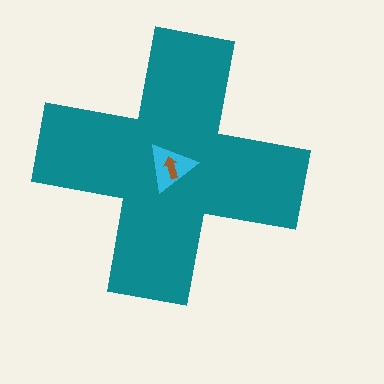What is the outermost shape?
The teal cross.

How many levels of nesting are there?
3.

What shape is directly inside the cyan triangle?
The brown arrow.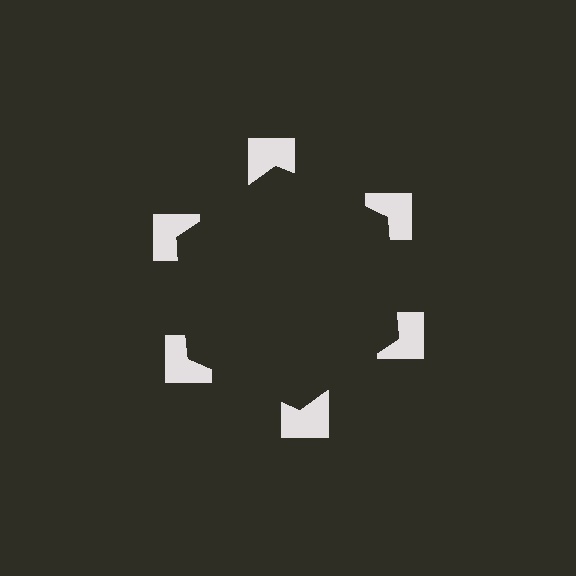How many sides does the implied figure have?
6 sides.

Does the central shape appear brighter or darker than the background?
It typically appears slightly darker than the background, even though no actual brightness change is drawn.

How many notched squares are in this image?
There are 6 — one at each vertex of the illusory hexagon.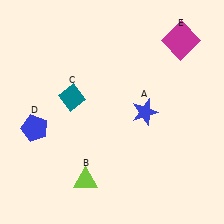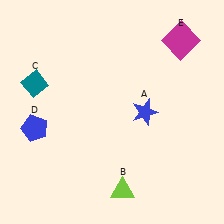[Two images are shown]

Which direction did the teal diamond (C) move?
The teal diamond (C) moved left.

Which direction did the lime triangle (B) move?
The lime triangle (B) moved right.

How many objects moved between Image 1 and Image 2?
2 objects moved between the two images.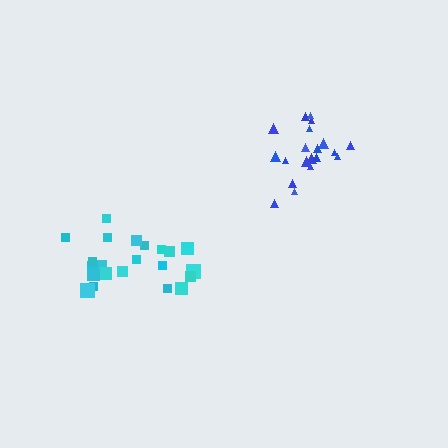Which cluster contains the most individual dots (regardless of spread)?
Cyan (23).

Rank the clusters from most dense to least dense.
blue, cyan.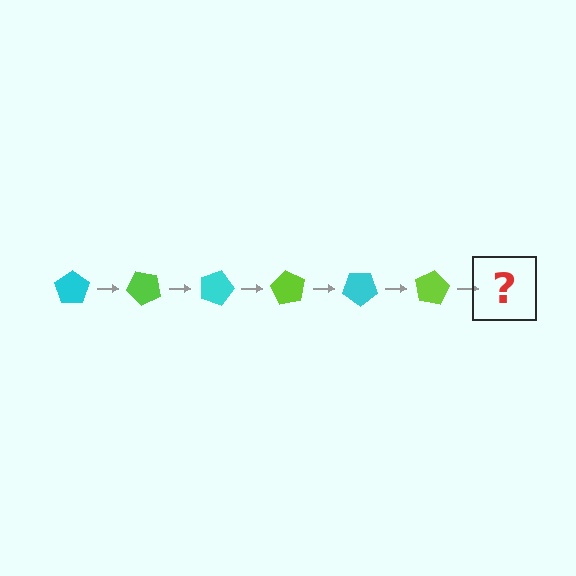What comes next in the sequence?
The next element should be a cyan pentagon, rotated 270 degrees from the start.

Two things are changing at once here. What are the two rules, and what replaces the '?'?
The two rules are that it rotates 45 degrees each step and the color cycles through cyan and lime. The '?' should be a cyan pentagon, rotated 270 degrees from the start.